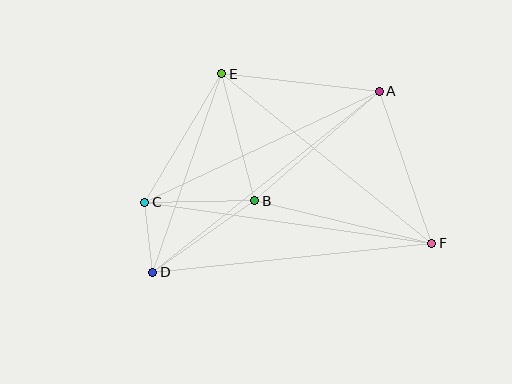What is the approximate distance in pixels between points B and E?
The distance between B and E is approximately 131 pixels.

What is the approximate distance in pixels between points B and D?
The distance between B and D is approximately 125 pixels.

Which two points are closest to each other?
Points C and D are closest to each other.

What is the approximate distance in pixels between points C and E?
The distance between C and E is approximately 150 pixels.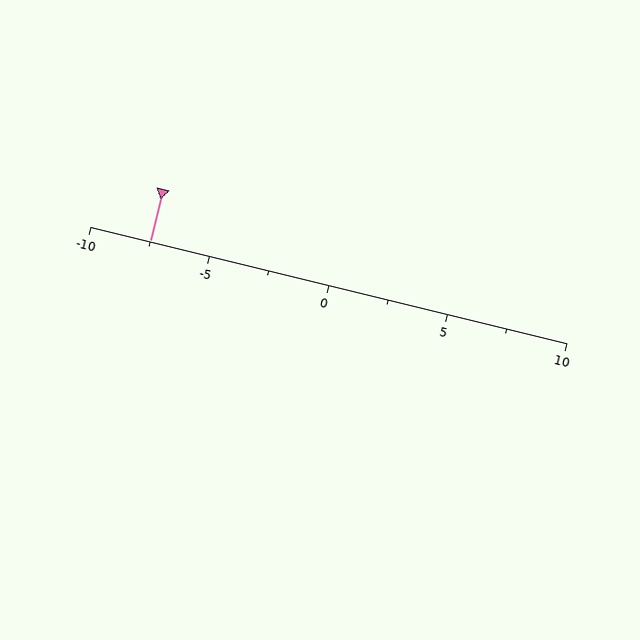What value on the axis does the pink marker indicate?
The marker indicates approximately -7.5.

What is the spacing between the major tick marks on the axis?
The major ticks are spaced 5 apart.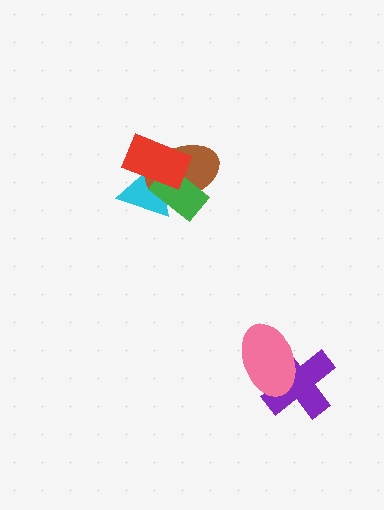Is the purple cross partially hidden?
Yes, it is partially covered by another shape.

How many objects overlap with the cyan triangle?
3 objects overlap with the cyan triangle.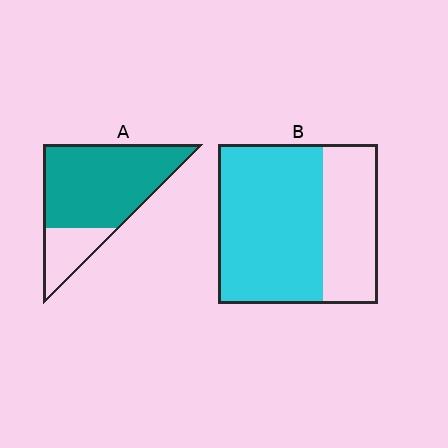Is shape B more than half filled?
Yes.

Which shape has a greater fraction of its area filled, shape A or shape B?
Shape A.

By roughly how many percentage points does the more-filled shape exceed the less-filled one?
By roughly 10 percentage points (A over B).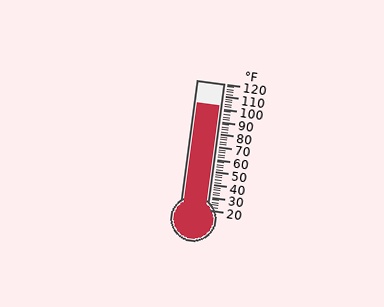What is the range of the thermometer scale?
The thermometer scale ranges from 20°F to 120°F.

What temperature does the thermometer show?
The thermometer shows approximately 102°F.